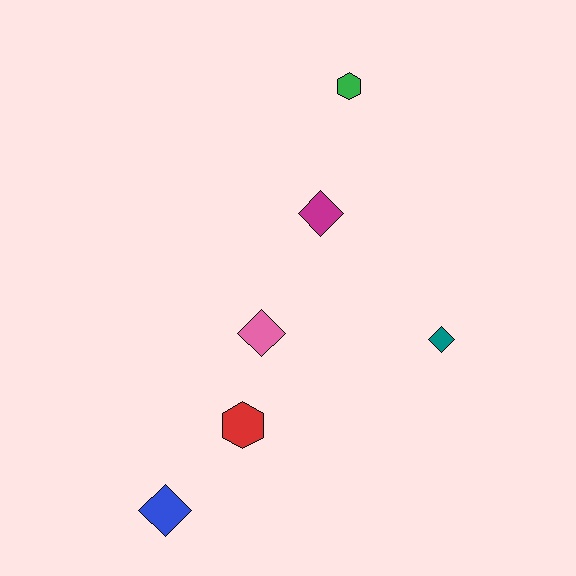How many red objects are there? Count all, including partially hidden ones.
There is 1 red object.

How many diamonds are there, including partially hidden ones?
There are 4 diamonds.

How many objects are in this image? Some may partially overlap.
There are 6 objects.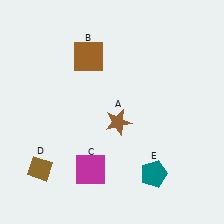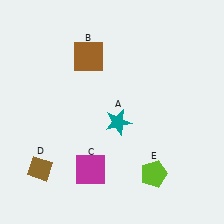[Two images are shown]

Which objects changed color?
A changed from brown to teal. E changed from teal to lime.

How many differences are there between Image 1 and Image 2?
There are 2 differences between the two images.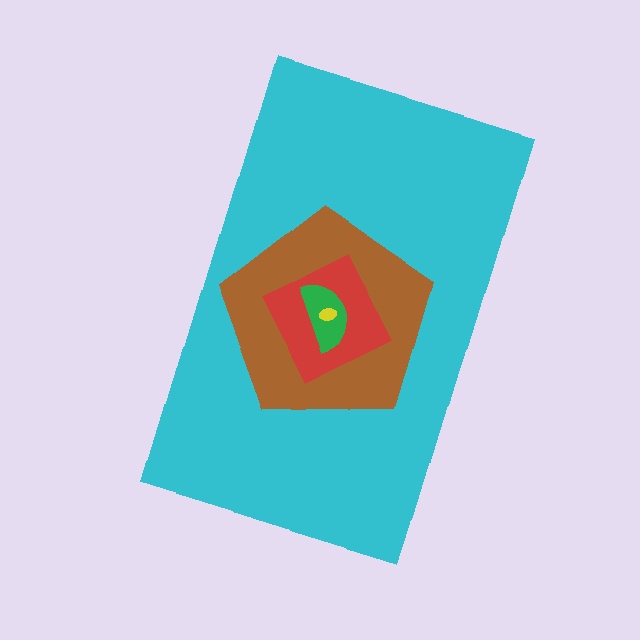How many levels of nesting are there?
5.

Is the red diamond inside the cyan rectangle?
Yes.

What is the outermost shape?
The cyan rectangle.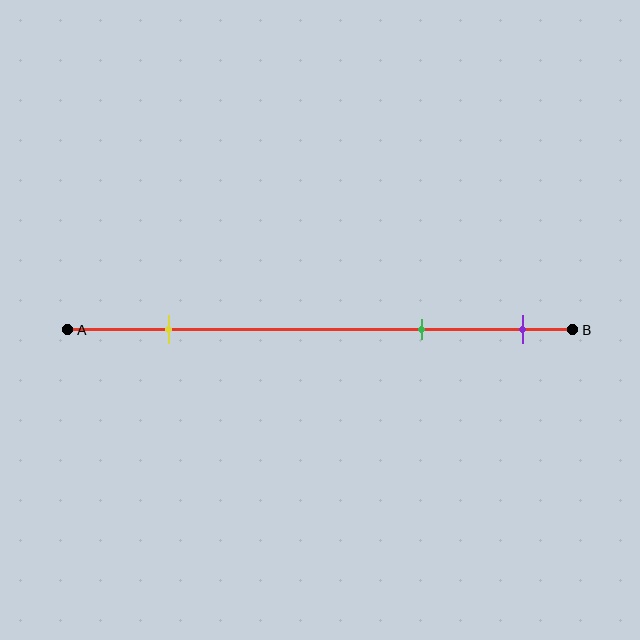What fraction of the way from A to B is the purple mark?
The purple mark is approximately 90% (0.9) of the way from A to B.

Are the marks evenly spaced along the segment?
No, the marks are not evenly spaced.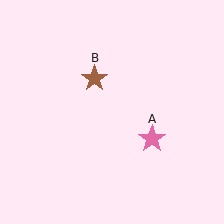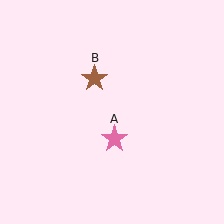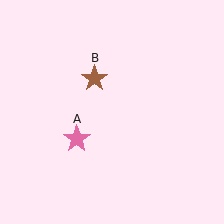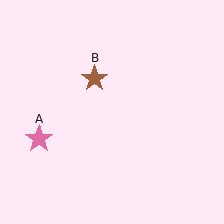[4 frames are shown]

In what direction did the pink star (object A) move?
The pink star (object A) moved left.